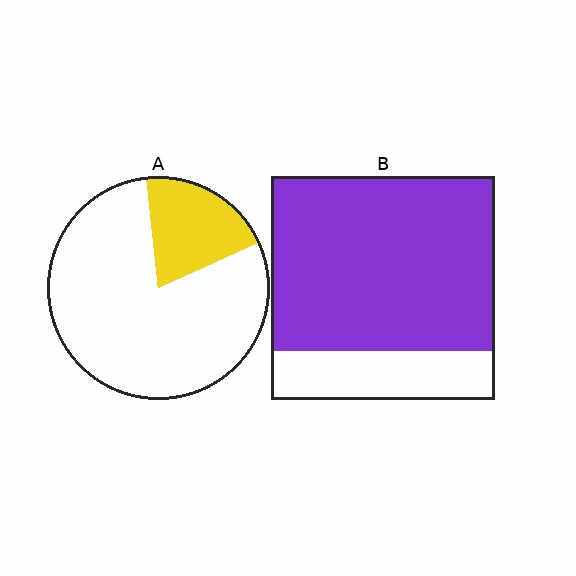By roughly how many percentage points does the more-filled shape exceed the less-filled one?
By roughly 60 percentage points (B over A).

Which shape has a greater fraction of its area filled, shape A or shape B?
Shape B.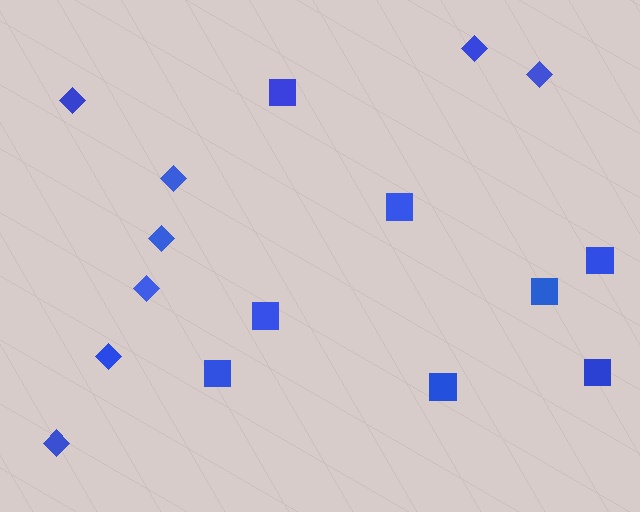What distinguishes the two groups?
There are 2 groups: one group of diamonds (8) and one group of squares (8).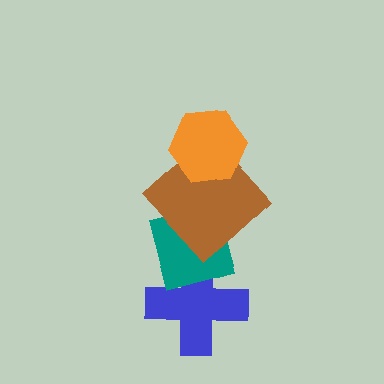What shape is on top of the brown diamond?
The orange hexagon is on top of the brown diamond.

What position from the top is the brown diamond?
The brown diamond is 2nd from the top.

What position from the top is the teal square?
The teal square is 3rd from the top.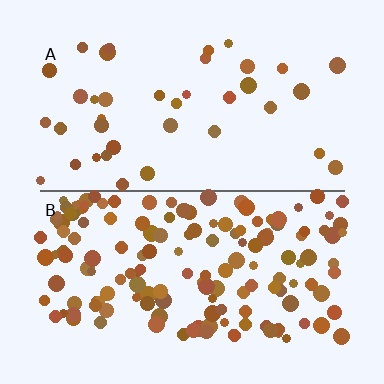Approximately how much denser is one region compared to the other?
Approximately 3.9× — region B over region A.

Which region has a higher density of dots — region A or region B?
B (the bottom).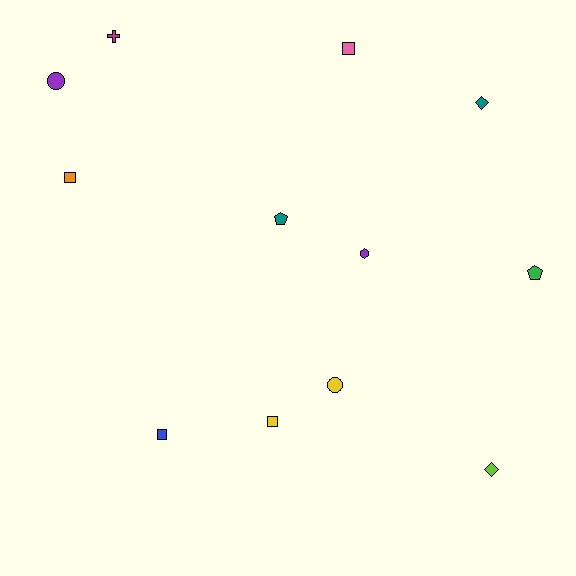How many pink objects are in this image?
There is 1 pink object.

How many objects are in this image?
There are 12 objects.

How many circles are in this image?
There are 2 circles.